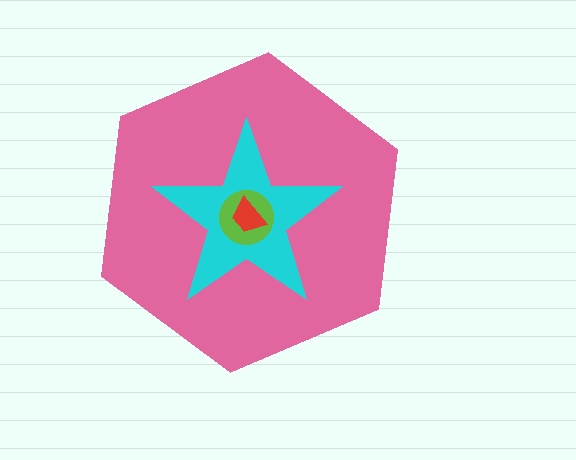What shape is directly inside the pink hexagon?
The cyan star.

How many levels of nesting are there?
4.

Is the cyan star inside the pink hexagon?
Yes.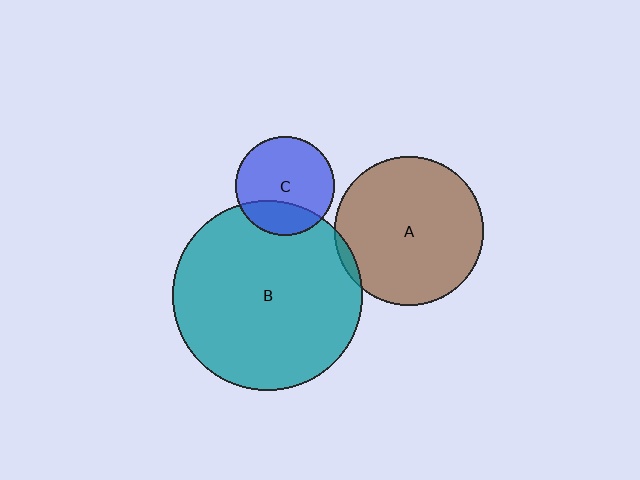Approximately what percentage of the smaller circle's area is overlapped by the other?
Approximately 25%.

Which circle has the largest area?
Circle B (teal).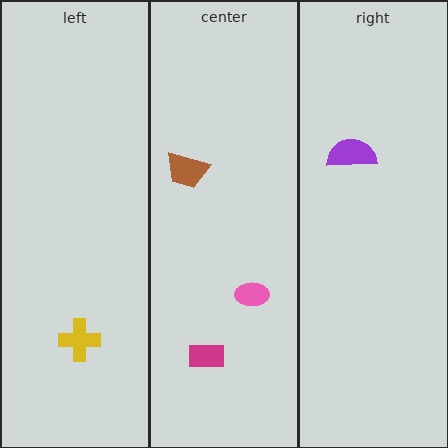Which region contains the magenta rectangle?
The center region.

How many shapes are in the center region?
3.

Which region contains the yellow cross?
The left region.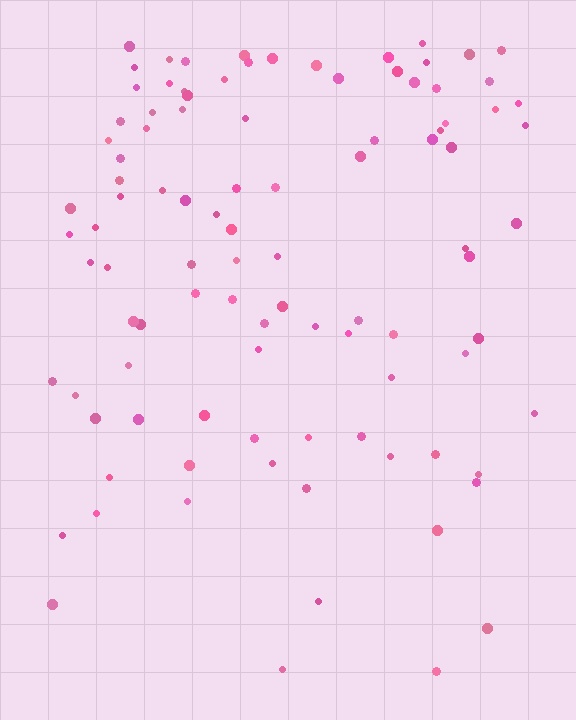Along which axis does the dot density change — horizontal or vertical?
Vertical.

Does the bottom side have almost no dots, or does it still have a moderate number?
Still a moderate number, just noticeably fewer than the top.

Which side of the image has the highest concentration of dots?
The top.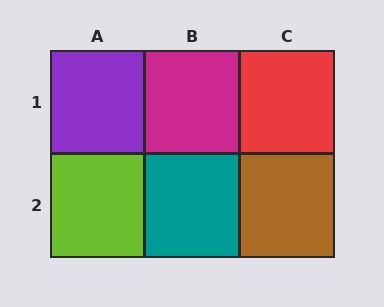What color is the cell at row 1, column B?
Magenta.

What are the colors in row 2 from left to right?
Lime, teal, brown.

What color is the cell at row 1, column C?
Red.